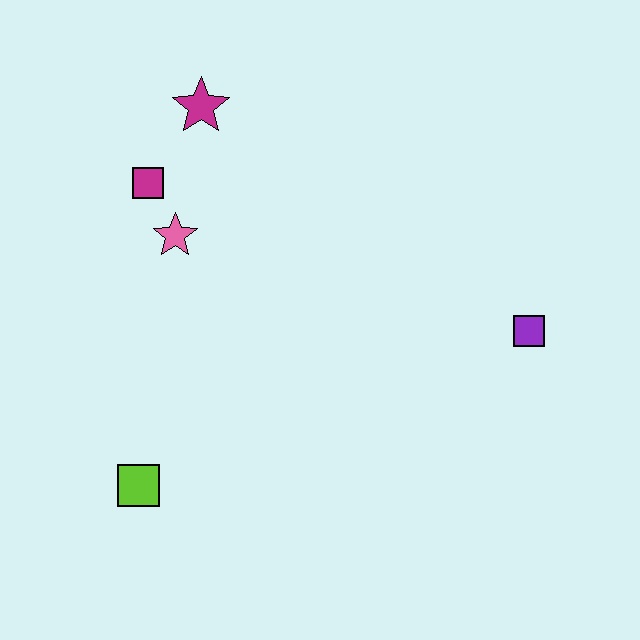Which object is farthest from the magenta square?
The purple square is farthest from the magenta square.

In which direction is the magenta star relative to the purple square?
The magenta star is to the left of the purple square.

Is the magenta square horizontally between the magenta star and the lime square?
Yes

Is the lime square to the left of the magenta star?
Yes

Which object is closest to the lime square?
The pink star is closest to the lime square.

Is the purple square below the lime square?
No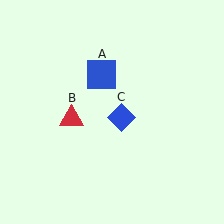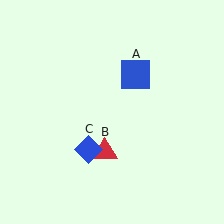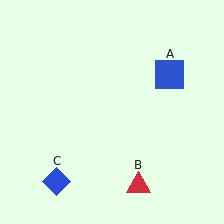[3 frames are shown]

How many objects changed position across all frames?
3 objects changed position: blue square (object A), red triangle (object B), blue diamond (object C).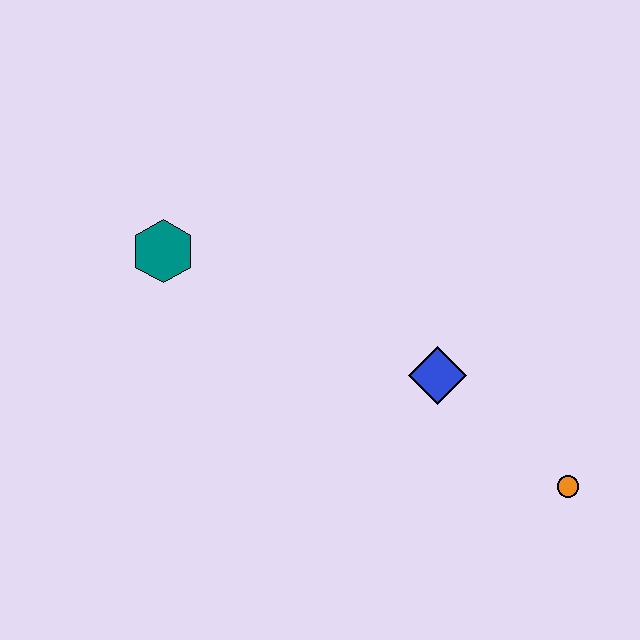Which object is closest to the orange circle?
The blue diamond is closest to the orange circle.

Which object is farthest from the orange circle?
The teal hexagon is farthest from the orange circle.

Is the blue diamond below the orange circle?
No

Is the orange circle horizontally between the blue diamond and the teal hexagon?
No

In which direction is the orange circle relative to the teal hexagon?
The orange circle is to the right of the teal hexagon.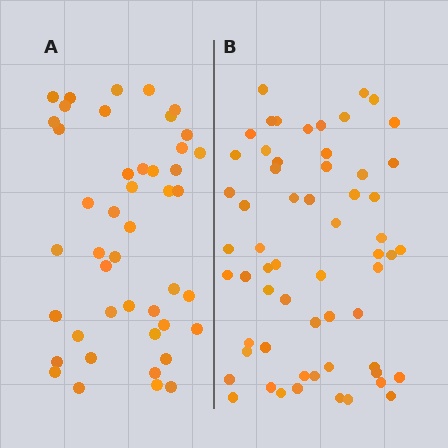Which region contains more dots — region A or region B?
Region B (the right region) has more dots.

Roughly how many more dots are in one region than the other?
Region B has approximately 15 more dots than region A.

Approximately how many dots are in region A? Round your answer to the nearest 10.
About 40 dots. (The exact count is 45, which rounds to 40.)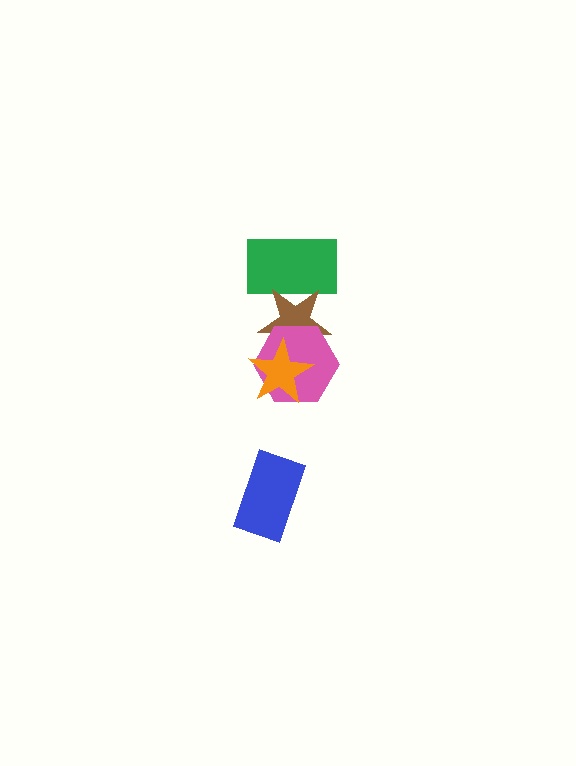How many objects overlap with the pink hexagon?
2 objects overlap with the pink hexagon.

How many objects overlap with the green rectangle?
1 object overlaps with the green rectangle.